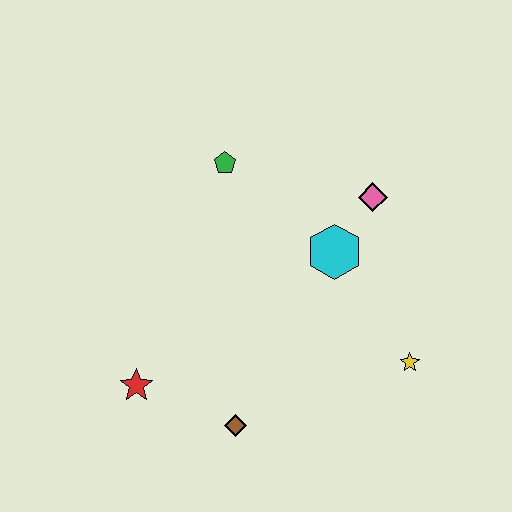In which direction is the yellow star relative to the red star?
The yellow star is to the right of the red star.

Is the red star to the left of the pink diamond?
Yes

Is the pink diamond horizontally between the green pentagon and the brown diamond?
No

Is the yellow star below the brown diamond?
No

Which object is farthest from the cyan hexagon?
The red star is farthest from the cyan hexagon.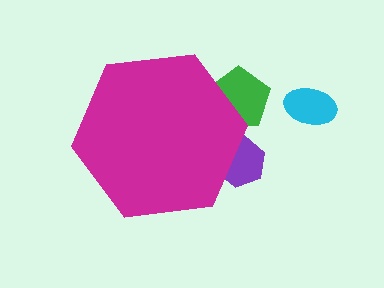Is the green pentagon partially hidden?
Yes, the green pentagon is partially hidden behind the magenta hexagon.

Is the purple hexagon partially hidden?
Yes, the purple hexagon is partially hidden behind the magenta hexagon.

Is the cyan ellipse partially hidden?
No, the cyan ellipse is fully visible.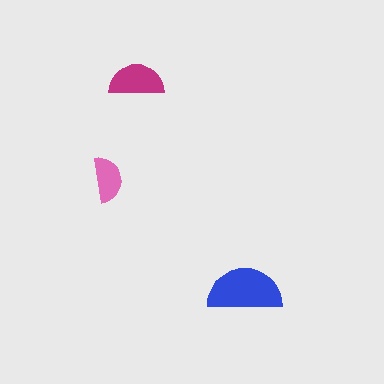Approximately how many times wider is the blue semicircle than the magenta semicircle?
About 1.5 times wider.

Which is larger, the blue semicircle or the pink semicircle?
The blue one.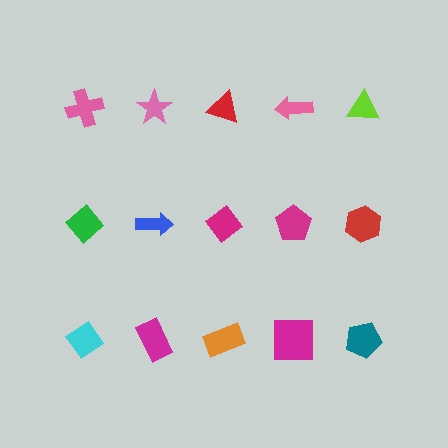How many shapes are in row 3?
5 shapes.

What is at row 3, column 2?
A magenta rectangle.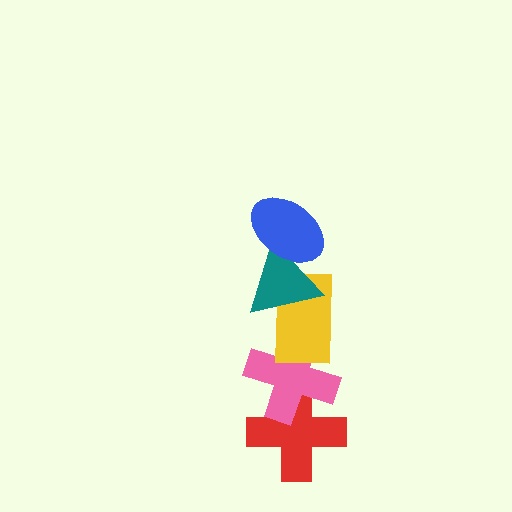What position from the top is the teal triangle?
The teal triangle is 2nd from the top.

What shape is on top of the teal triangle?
The blue ellipse is on top of the teal triangle.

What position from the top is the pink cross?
The pink cross is 4th from the top.